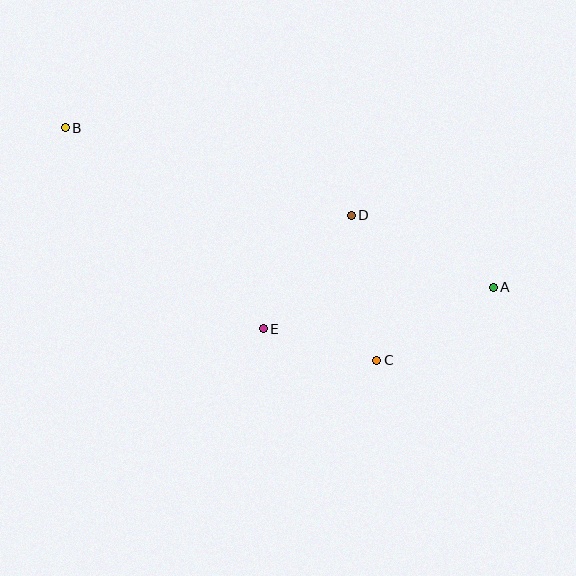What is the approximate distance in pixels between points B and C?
The distance between B and C is approximately 389 pixels.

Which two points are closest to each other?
Points C and E are closest to each other.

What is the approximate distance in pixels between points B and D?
The distance between B and D is approximately 299 pixels.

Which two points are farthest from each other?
Points A and B are farthest from each other.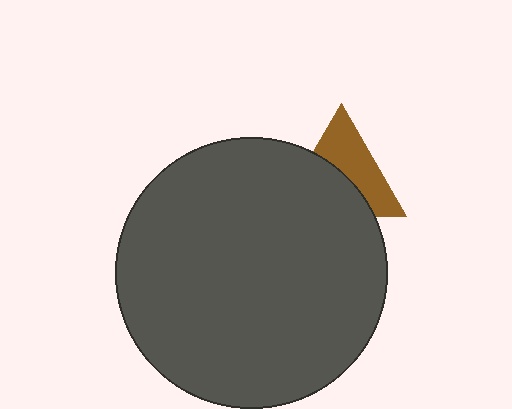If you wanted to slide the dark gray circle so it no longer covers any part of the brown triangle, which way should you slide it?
Slide it down — that is the most direct way to separate the two shapes.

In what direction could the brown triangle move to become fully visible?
The brown triangle could move up. That would shift it out from behind the dark gray circle entirely.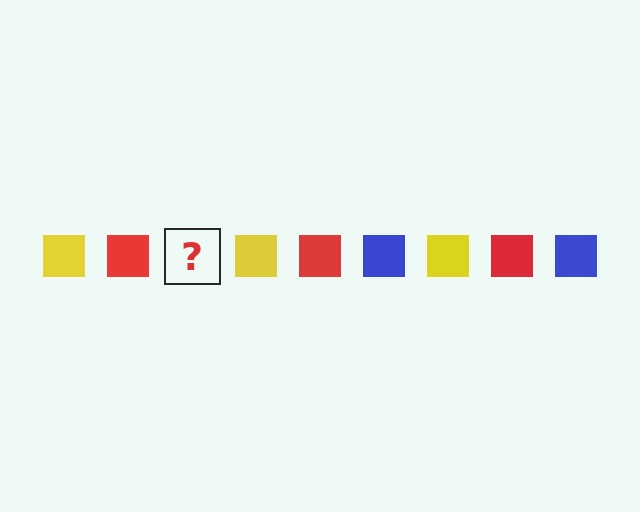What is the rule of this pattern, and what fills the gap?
The rule is that the pattern cycles through yellow, red, blue squares. The gap should be filled with a blue square.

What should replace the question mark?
The question mark should be replaced with a blue square.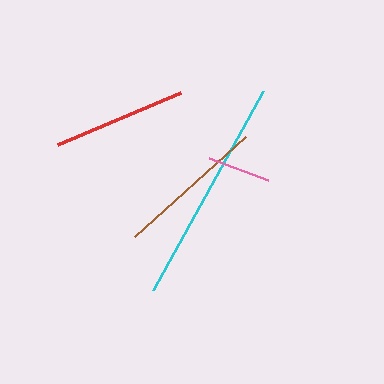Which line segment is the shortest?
The pink line is the shortest at approximately 63 pixels.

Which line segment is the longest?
The cyan line is the longest at approximately 228 pixels.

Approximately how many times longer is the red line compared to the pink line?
The red line is approximately 2.1 times the length of the pink line.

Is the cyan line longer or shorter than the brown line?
The cyan line is longer than the brown line.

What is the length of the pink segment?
The pink segment is approximately 63 pixels long.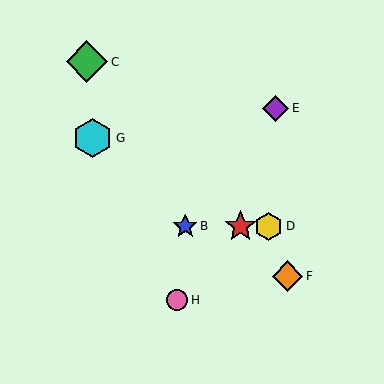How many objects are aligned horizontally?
3 objects (A, B, D) are aligned horizontally.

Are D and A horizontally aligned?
Yes, both are at y≈226.